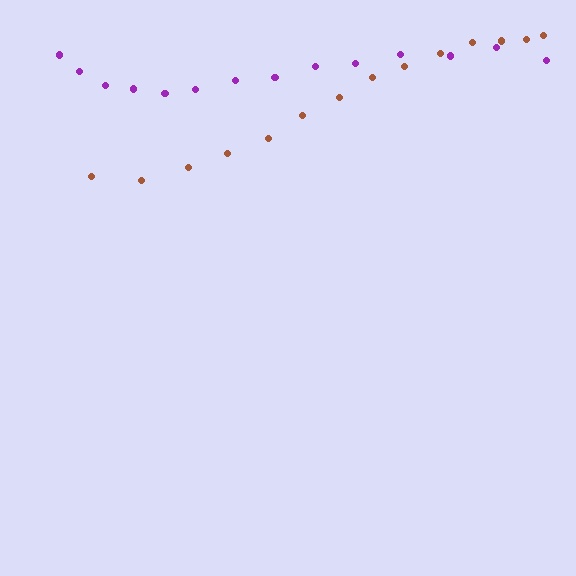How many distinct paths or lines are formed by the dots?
There are 2 distinct paths.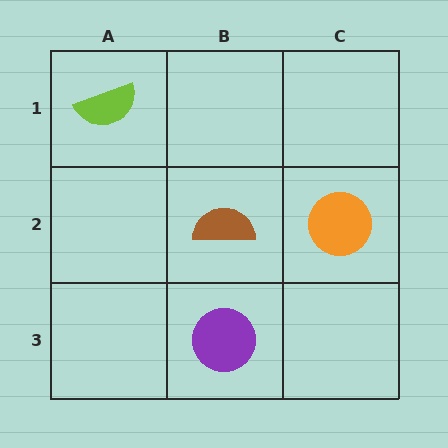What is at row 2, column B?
A brown semicircle.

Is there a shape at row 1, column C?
No, that cell is empty.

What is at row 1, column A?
A lime semicircle.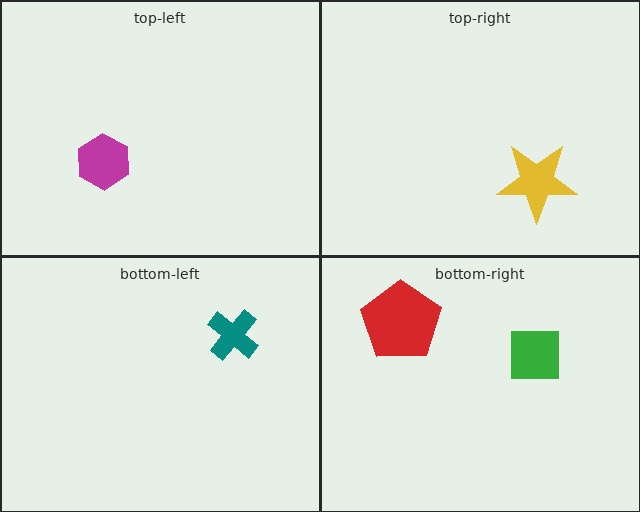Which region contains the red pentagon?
The bottom-right region.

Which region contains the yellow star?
The top-right region.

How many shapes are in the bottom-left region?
1.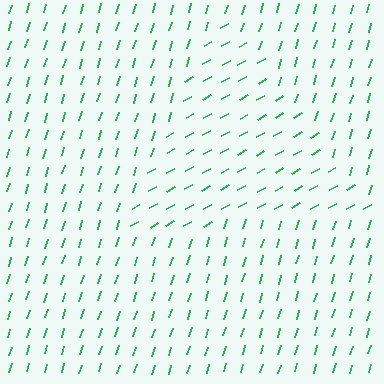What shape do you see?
I see a triangle.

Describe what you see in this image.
The image is filled with small green line segments. A triangle region in the image has lines oriented differently from the surrounding lines, creating a visible texture boundary.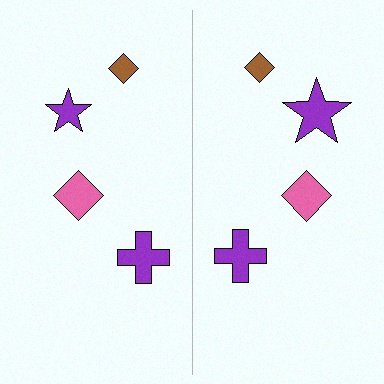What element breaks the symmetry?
The purple star on the right side has a different size than its mirror counterpart.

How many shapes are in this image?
There are 8 shapes in this image.